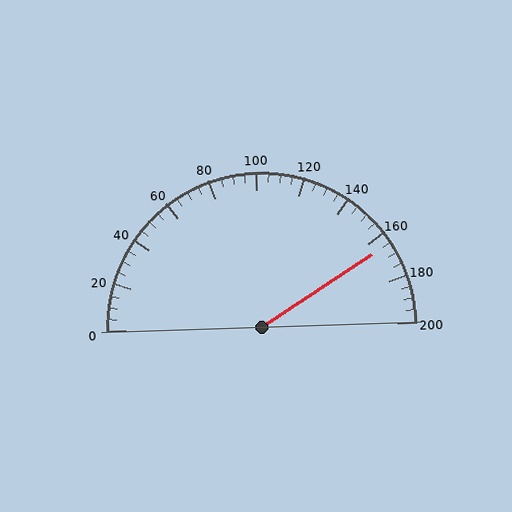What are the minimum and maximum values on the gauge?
The gauge ranges from 0 to 200.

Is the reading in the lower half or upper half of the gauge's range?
The reading is in the upper half of the range (0 to 200).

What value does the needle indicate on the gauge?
The needle indicates approximately 165.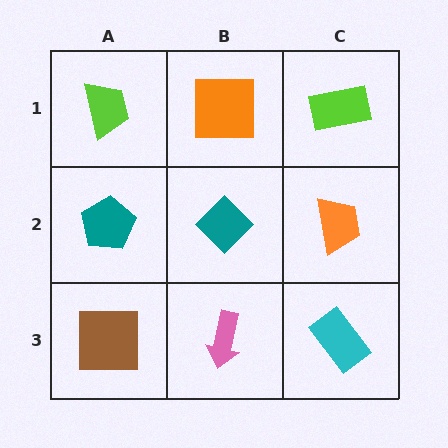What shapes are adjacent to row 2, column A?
A lime trapezoid (row 1, column A), a brown square (row 3, column A), a teal diamond (row 2, column B).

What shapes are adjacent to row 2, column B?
An orange square (row 1, column B), a pink arrow (row 3, column B), a teal pentagon (row 2, column A), an orange trapezoid (row 2, column C).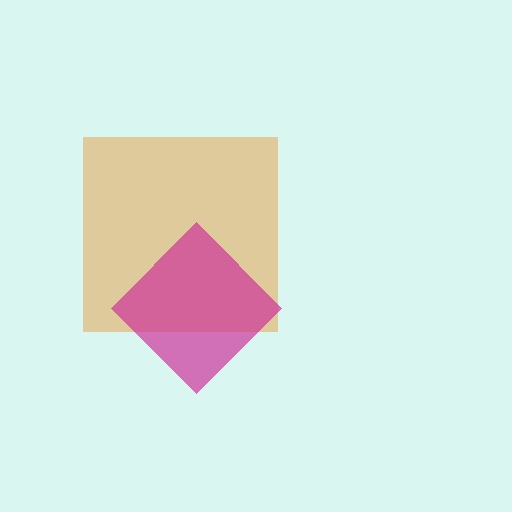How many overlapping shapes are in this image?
There are 2 overlapping shapes in the image.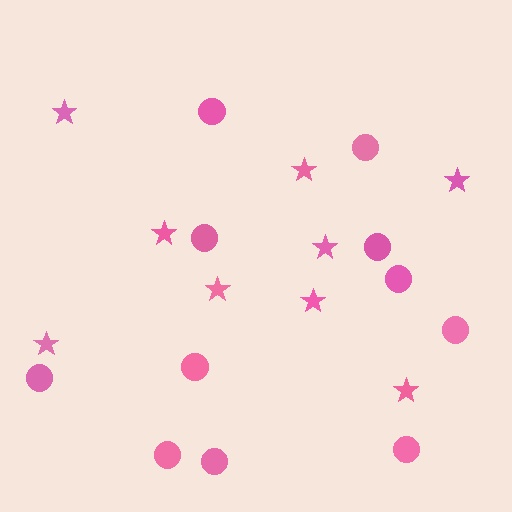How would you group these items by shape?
There are 2 groups: one group of stars (9) and one group of circles (11).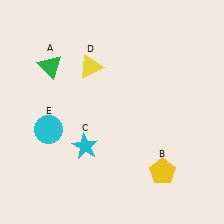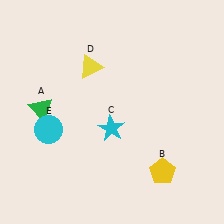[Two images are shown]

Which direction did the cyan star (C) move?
The cyan star (C) moved right.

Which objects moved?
The objects that moved are: the green triangle (A), the cyan star (C).